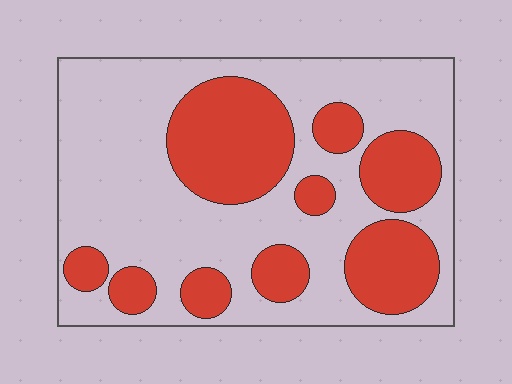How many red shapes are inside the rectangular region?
9.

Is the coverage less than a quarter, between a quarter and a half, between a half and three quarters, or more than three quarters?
Between a quarter and a half.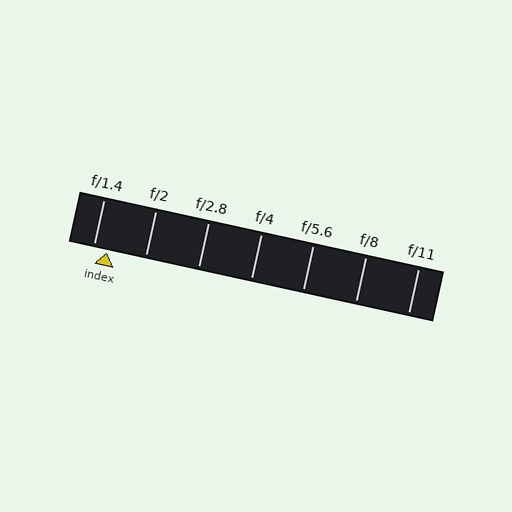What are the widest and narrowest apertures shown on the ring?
The widest aperture shown is f/1.4 and the narrowest is f/11.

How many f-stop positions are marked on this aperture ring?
There are 7 f-stop positions marked.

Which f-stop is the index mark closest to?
The index mark is closest to f/1.4.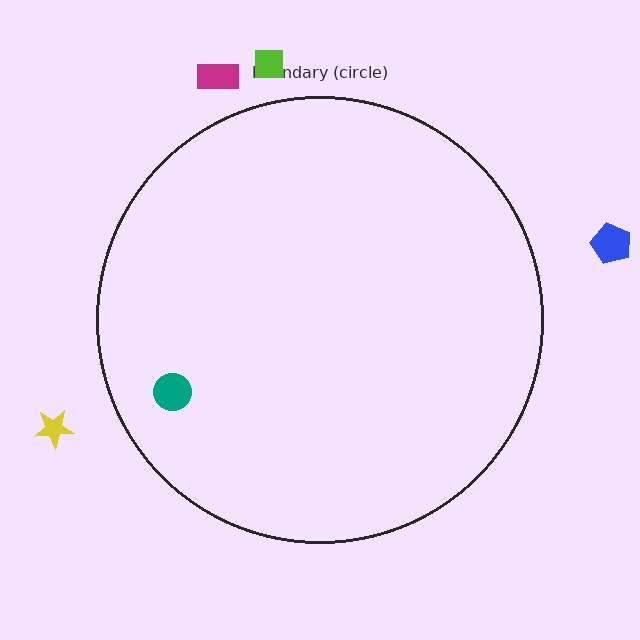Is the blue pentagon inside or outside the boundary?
Outside.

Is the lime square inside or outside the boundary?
Outside.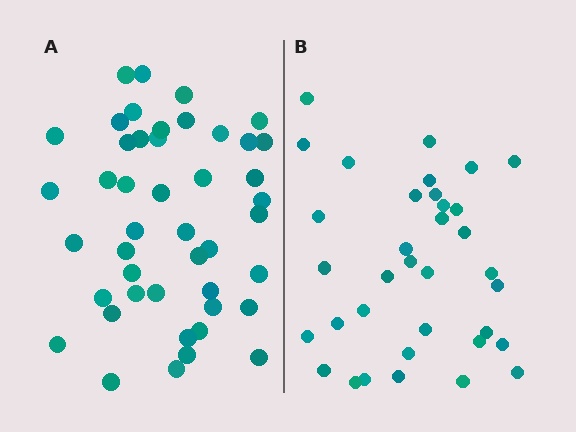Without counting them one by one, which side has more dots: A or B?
Region A (the left region) has more dots.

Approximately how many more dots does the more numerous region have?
Region A has roughly 10 or so more dots than region B.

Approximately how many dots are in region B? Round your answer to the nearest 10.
About 40 dots. (The exact count is 35, which rounds to 40.)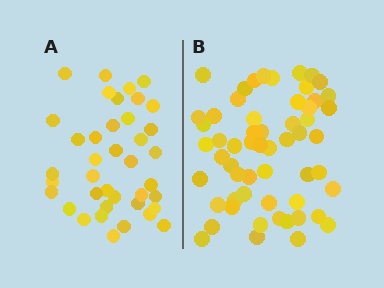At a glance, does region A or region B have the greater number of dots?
Region B (the right region) has more dots.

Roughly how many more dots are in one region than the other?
Region B has approximately 20 more dots than region A.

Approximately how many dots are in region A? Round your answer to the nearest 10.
About 40 dots. (The exact count is 39, which rounds to 40.)